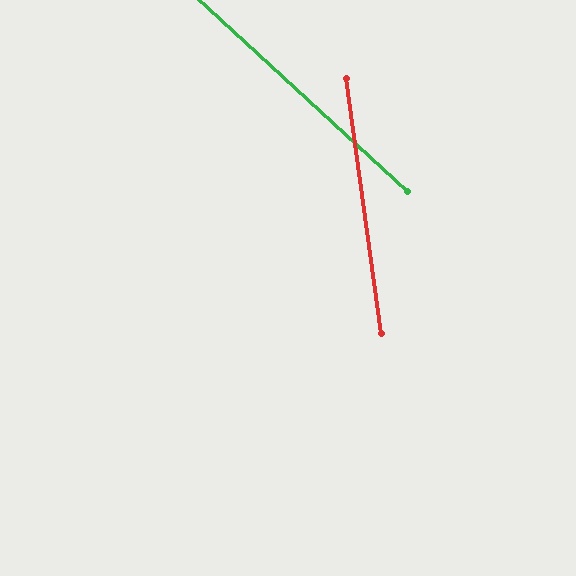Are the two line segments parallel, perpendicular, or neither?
Neither parallel nor perpendicular — they differ by about 40°.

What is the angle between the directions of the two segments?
Approximately 40 degrees.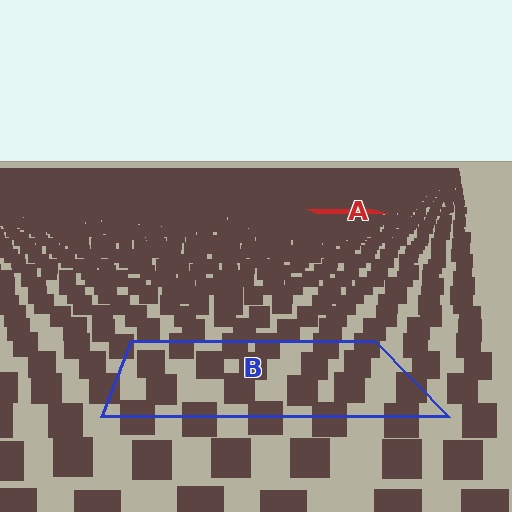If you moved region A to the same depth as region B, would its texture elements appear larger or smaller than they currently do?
They would appear larger. At a closer depth, the same texture elements are projected at a bigger on-screen size.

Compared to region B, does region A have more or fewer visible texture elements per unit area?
Region A has more texture elements per unit area — they are packed more densely because it is farther away.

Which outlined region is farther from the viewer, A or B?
Region A is farther from the viewer — the texture elements inside it appear smaller and more densely packed.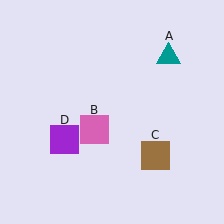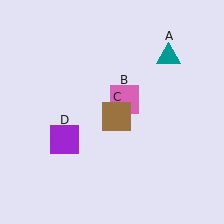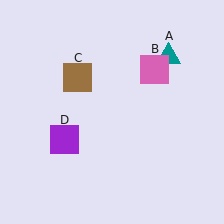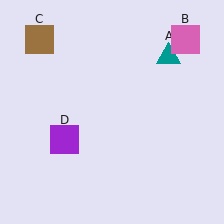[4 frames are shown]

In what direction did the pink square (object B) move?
The pink square (object B) moved up and to the right.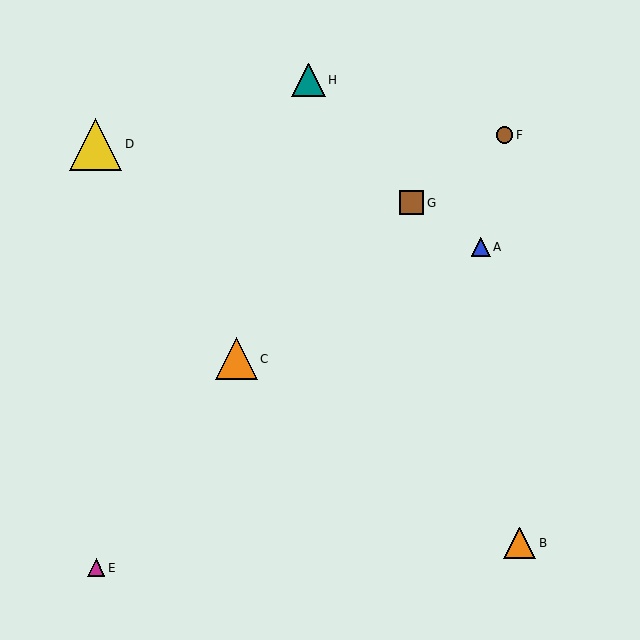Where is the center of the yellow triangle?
The center of the yellow triangle is at (96, 144).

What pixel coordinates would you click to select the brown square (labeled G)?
Click at (412, 203) to select the brown square G.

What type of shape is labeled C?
Shape C is an orange triangle.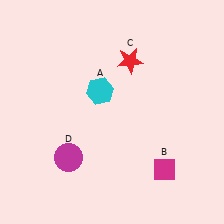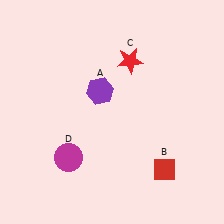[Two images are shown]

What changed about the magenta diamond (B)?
In Image 1, B is magenta. In Image 2, it changed to red.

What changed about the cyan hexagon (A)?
In Image 1, A is cyan. In Image 2, it changed to purple.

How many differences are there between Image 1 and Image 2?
There are 2 differences between the two images.